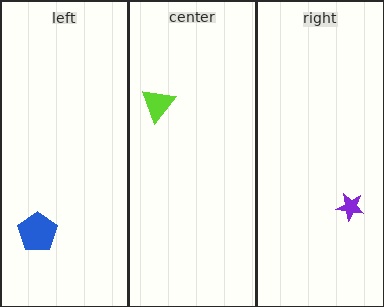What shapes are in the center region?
The lime triangle.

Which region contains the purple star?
The right region.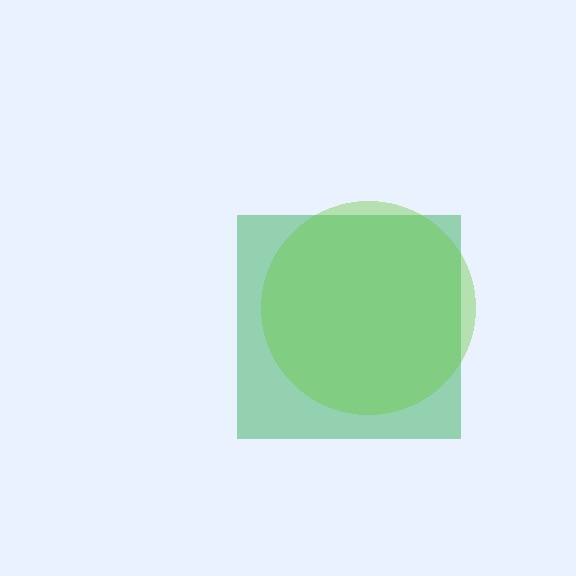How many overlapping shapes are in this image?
There are 2 overlapping shapes in the image.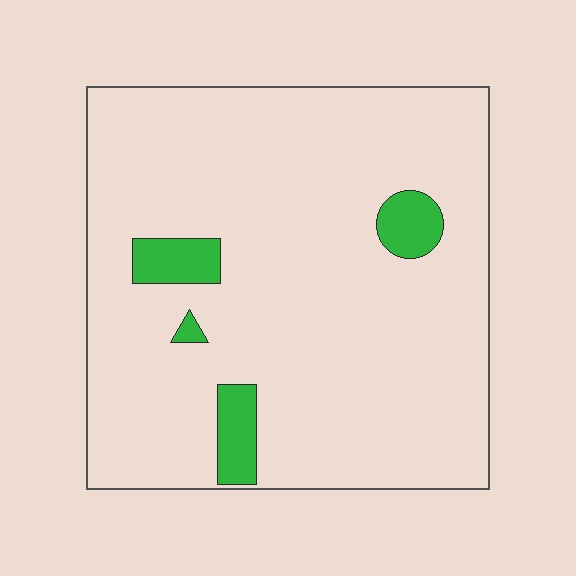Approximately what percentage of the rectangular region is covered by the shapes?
Approximately 10%.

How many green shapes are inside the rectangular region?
4.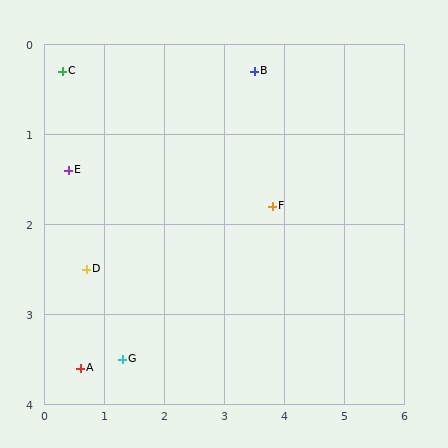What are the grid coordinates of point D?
Point D is at approximately (0.7, 2.5).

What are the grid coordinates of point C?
Point C is at approximately (0.3, 0.3).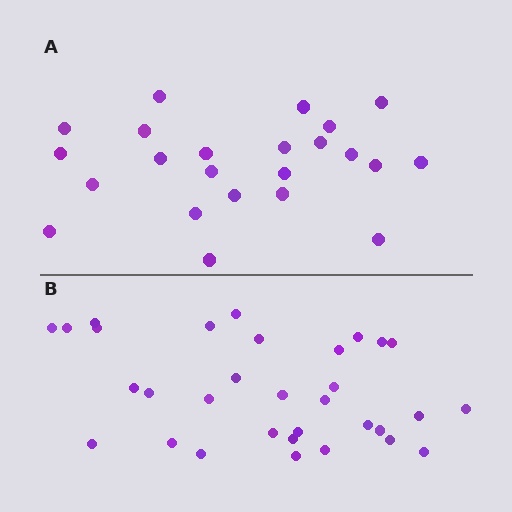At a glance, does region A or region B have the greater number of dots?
Region B (the bottom region) has more dots.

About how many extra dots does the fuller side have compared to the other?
Region B has roughly 8 or so more dots than region A.